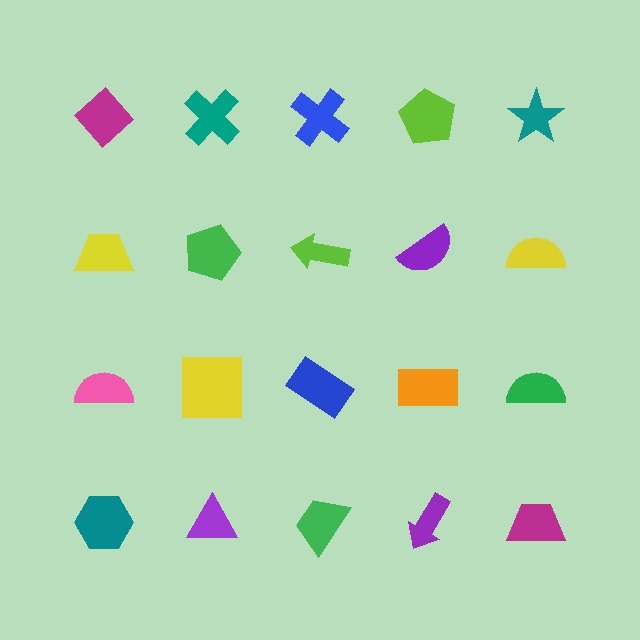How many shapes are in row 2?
5 shapes.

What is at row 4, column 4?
A purple arrow.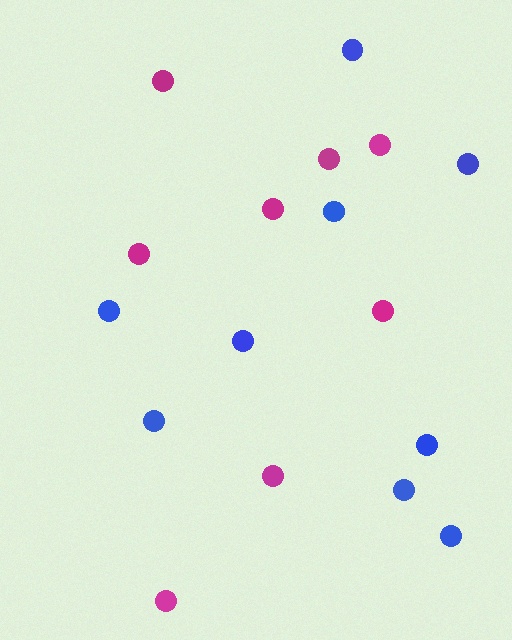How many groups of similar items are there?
There are 2 groups: one group of magenta circles (8) and one group of blue circles (9).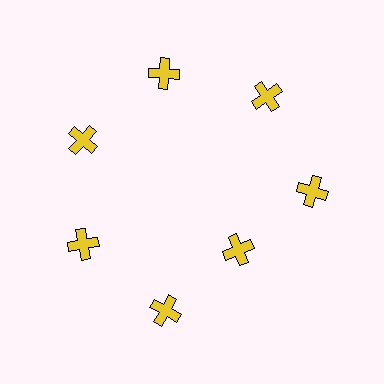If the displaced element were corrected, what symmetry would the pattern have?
It would have 7-fold rotational symmetry — the pattern would map onto itself every 51 degrees.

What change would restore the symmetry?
The symmetry would be restored by moving it outward, back onto the ring so that all 7 crosses sit at equal angles and equal distance from the center.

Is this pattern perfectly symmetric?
No. The 7 yellow crosses are arranged in a ring, but one element near the 5 o'clock position is pulled inward toward the center, breaking the 7-fold rotational symmetry.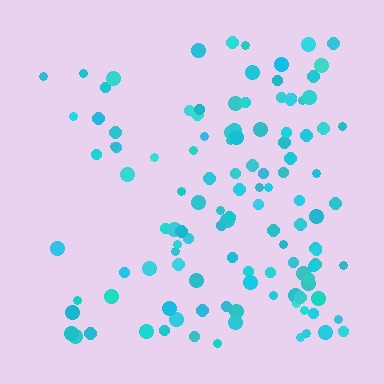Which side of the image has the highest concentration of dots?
The right.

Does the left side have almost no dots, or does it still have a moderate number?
Still a moderate number, just noticeably fewer than the right.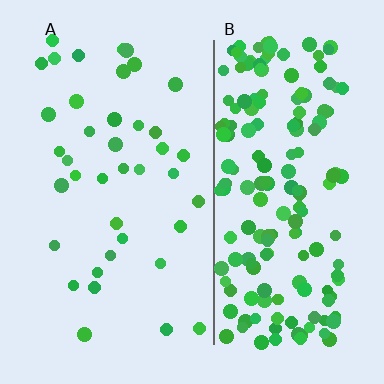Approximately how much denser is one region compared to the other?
Approximately 4.7× — region B over region A.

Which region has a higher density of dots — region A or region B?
B (the right).